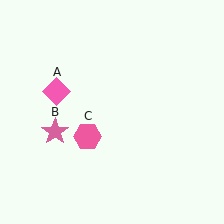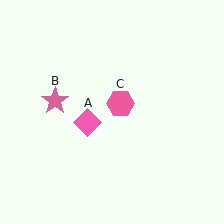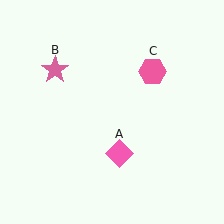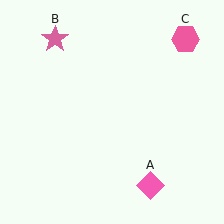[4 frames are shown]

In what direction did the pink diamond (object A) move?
The pink diamond (object A) moved down and to the right.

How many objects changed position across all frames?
3 objects changed position: pink diamond (object A), pink star (object B), pink hexagon (object C).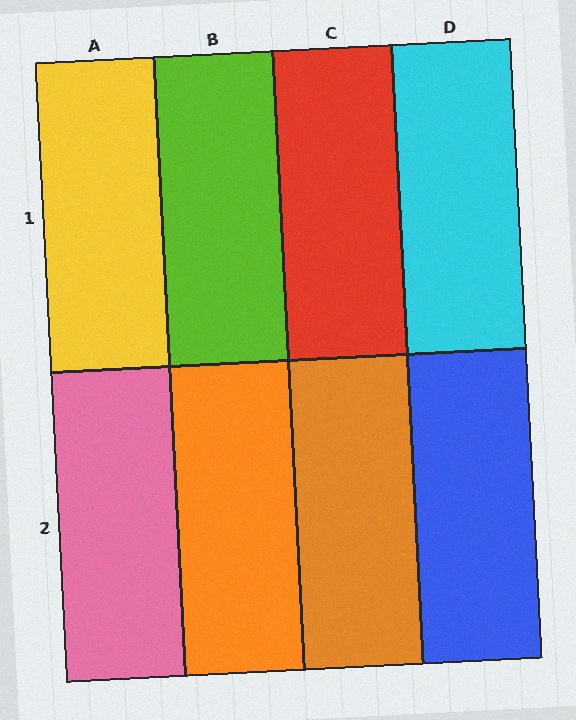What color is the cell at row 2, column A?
Pink.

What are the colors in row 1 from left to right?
Yellow, lime, red, cyan.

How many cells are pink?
1 cell is pink.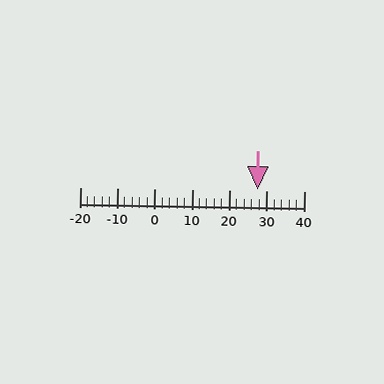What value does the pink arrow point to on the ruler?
The pink arrow points to approximately 28.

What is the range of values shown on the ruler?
The ruler shows values from -20 to 40.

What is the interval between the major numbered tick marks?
The major tick marks are spaced 10 units apart.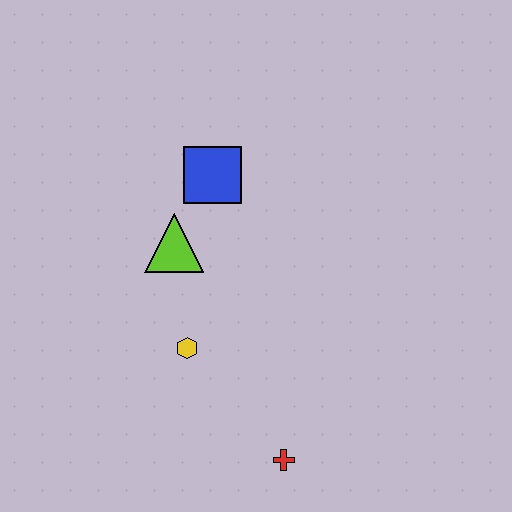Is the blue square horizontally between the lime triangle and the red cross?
Yes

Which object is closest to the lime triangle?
The blue square is closest to the lime triangle.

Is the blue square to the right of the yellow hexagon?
Yes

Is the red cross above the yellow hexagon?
No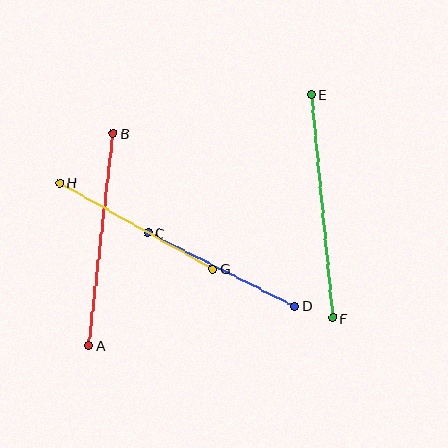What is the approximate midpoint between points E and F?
The midpoint is at approximately (322, 206) pixels.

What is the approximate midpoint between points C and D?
The midpoint is at approximately (221, 270) pixels.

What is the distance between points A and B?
The distance is approximately 214 pixels.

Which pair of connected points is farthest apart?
Points E and F are farthest apart.